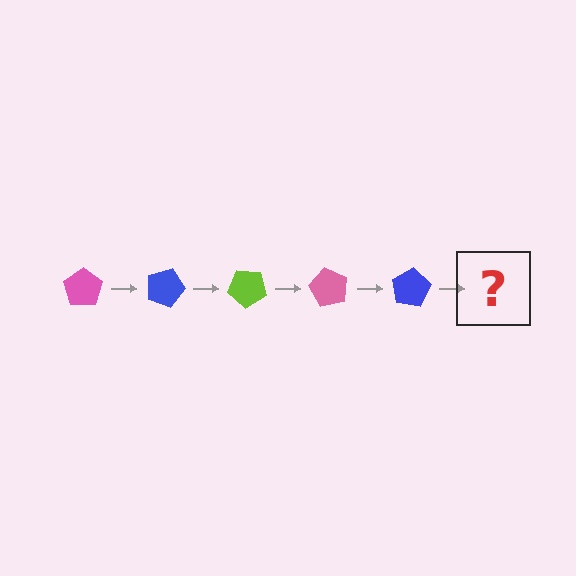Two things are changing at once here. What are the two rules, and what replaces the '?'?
The two rules are that it rotates 20 degrees each step and the color cycles through pink, blue, and lime. The '?' should be a lime pentagon, rotated 100 degrees from the start.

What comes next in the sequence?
The next element should be a lime pentagon, rotated 100 degrees from the start.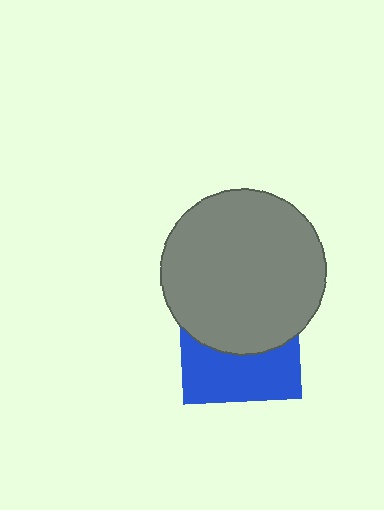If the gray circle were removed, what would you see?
You would see the complete blue square.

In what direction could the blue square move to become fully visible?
The blue square could move down. That would shift it out from behind the gray circle entirely.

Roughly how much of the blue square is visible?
About half of it is visible (roughly 46%).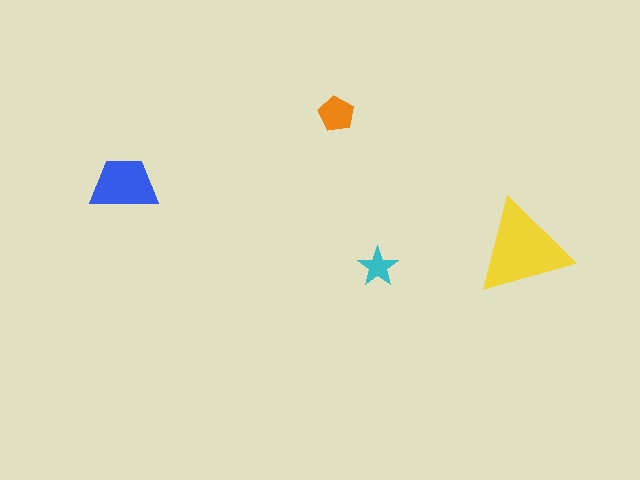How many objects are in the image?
There are 4 objects in the image.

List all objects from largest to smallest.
The yellow triangle, the blue trapezoid, the orange pentagon, the cyan star.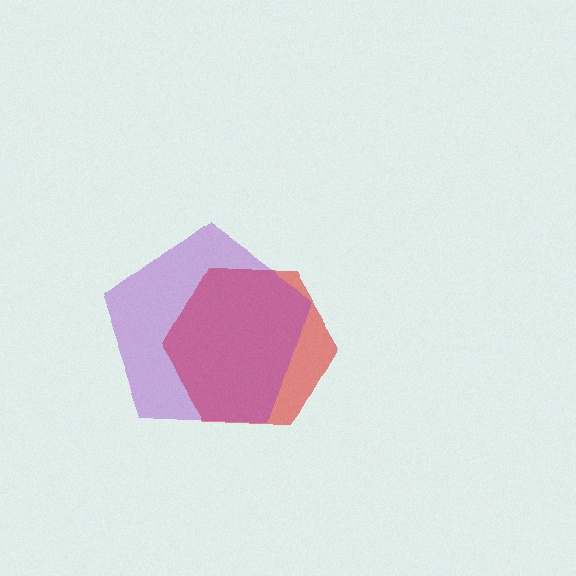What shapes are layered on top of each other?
The layered shapes are: a red hexagon, a purple pentagon.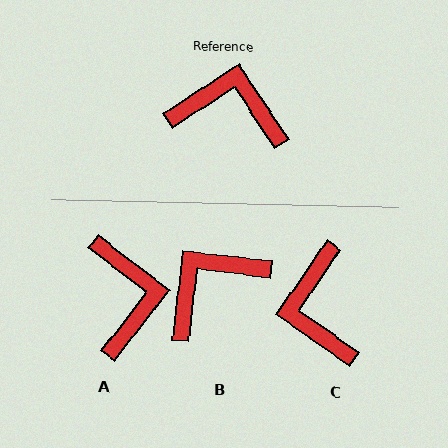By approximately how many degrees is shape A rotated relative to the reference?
Approximately 71 degrees clockwise.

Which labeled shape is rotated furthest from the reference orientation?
C, about 112 degrees away.